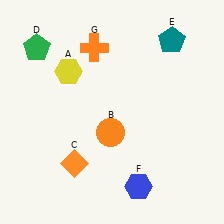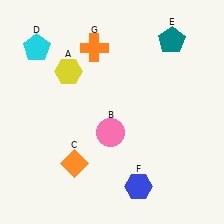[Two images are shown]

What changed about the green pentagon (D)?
In Image 1, D is green. In Image 2, it changed to cyan.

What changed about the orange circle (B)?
In Image 1, B is orange. In Image 2, it changed to pink.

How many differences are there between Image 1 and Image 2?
There are 2 differences between the two images.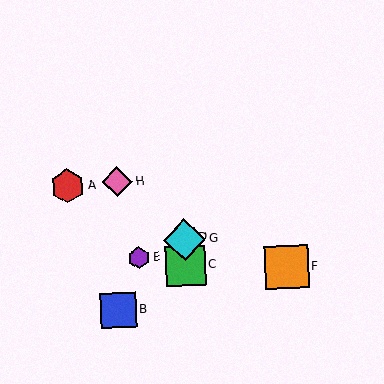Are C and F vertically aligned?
No, C is at x≈186 and F is at x≈287.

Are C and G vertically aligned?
Yes, both are at x≈186.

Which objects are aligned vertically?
Objects C, D, G are aligned vertically.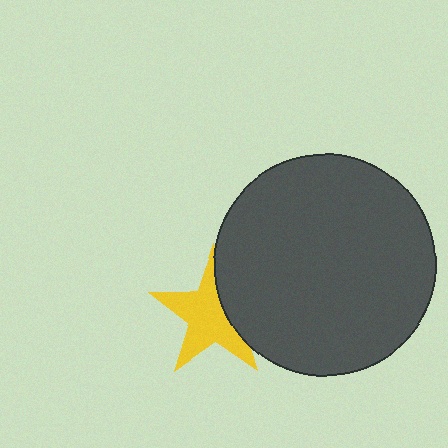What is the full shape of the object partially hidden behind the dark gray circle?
The partially hidden object is a yellow star.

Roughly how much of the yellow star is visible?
Most of it is visible (roughly 69%).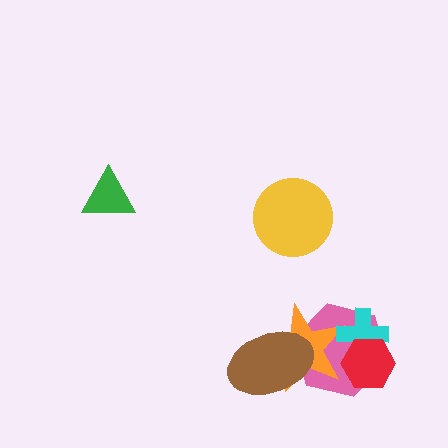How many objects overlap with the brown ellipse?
2 objects overlap with the brown ellipse.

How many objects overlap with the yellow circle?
0 objects overlap with the yellow circle.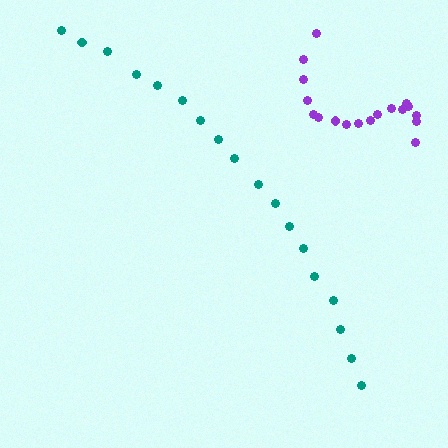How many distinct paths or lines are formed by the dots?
There are 2 distinct paths.